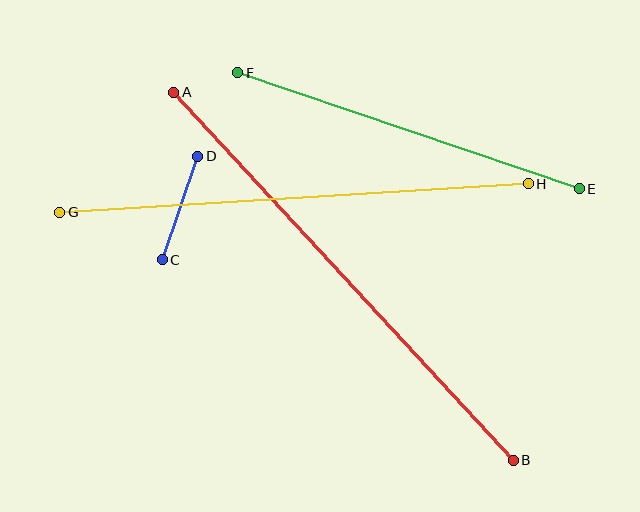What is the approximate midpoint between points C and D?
The midpoint is at approximately (180, 208) pixels.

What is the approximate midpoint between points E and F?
The midpoint is at approximately (408, 131) pixels.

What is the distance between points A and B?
The distance is approximately 501 pixels.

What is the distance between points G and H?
The distance is approximately 469 pixels.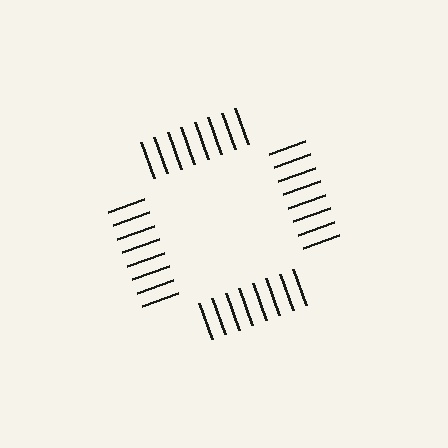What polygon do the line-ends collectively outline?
An illusory square — the line segments terminate on its edges but no continuous stroke is drawn.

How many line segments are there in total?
32 — 8 along each of the 4 edges.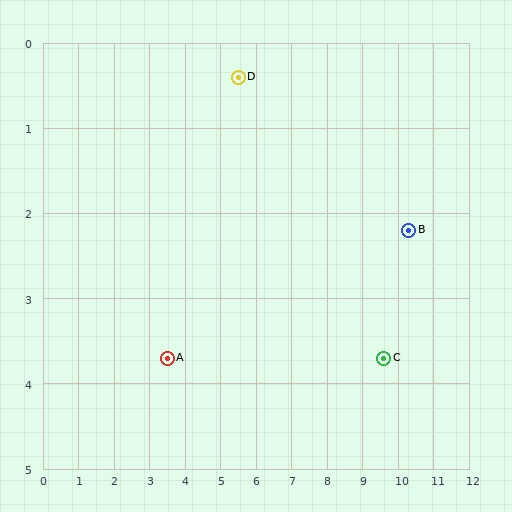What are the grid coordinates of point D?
Point D is at approximately (5.5, 0.4).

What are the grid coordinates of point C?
Point C is at approximately (9.6, 3.7).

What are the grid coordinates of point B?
Point B is at approximately (10.3, 2.2).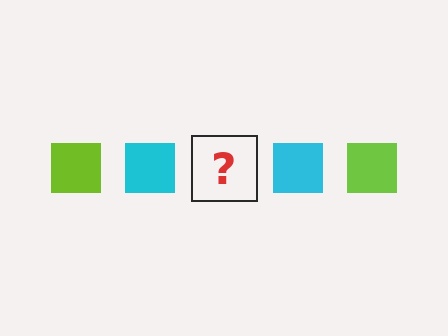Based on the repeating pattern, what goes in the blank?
The blank should be a lime square.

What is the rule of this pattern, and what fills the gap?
The rule is that the pattern cycles through lime, cyan squares. The gap should be filled with a lime square.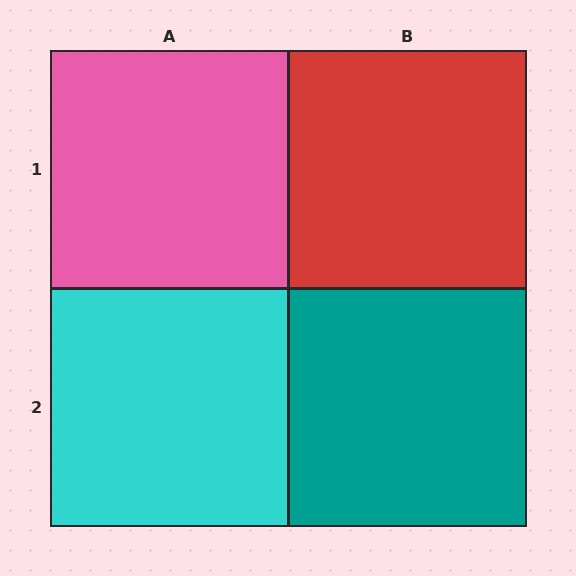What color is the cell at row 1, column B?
Red.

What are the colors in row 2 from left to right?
Cyan, teal.